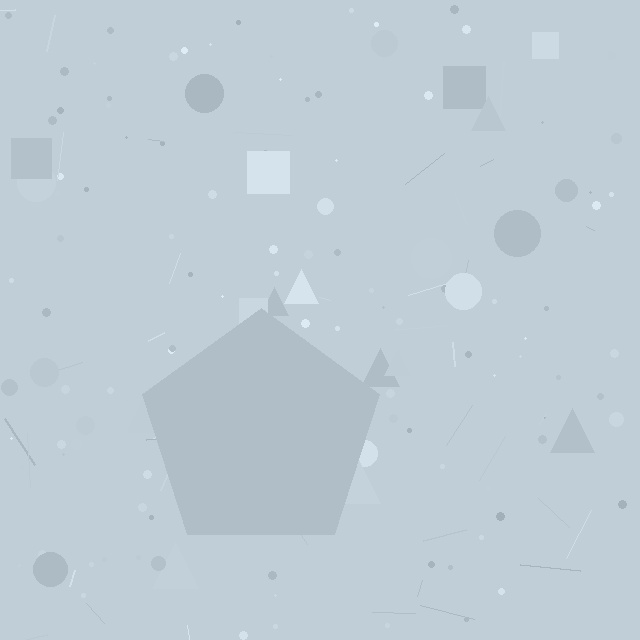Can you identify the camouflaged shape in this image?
The camouflaged shape is a pentagon.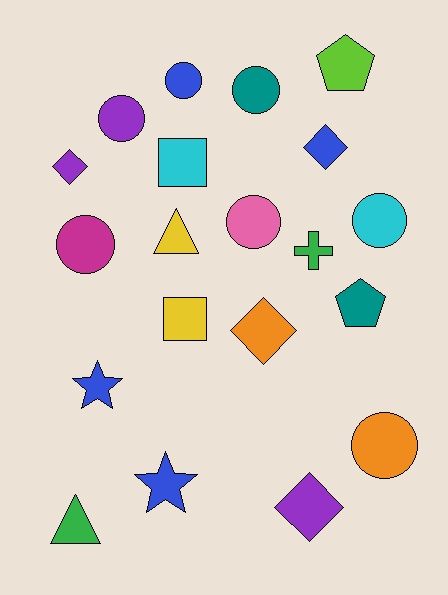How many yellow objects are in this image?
There are 2 yellow objects.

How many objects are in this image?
There are 20 objects.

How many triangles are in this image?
There are 2 triangles.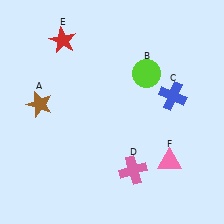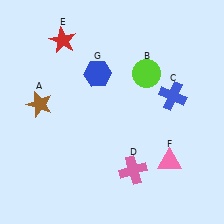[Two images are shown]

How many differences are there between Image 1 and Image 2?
There is 1 difference between the two images.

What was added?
A blue hexagon (G) was added in Image 2.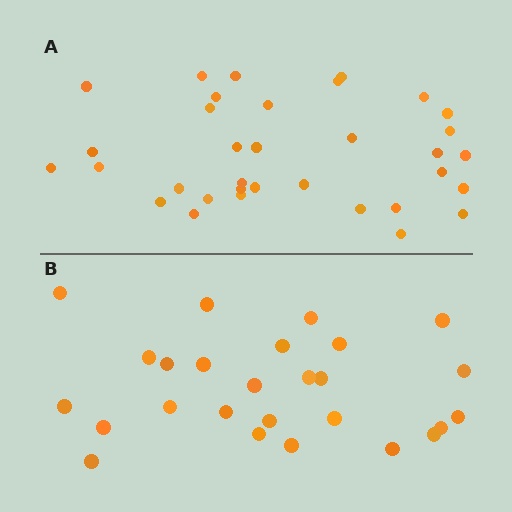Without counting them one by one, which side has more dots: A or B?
Region A (the top region) has more dots.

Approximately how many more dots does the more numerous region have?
Region A has roughly 8 or so more dots than region B.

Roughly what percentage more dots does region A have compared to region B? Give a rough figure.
About 30% more.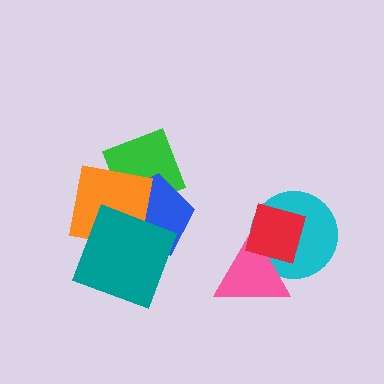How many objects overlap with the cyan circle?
2 objects overlap with the cyan circle.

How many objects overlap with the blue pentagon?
3 objects overlap with the blue pentagon.